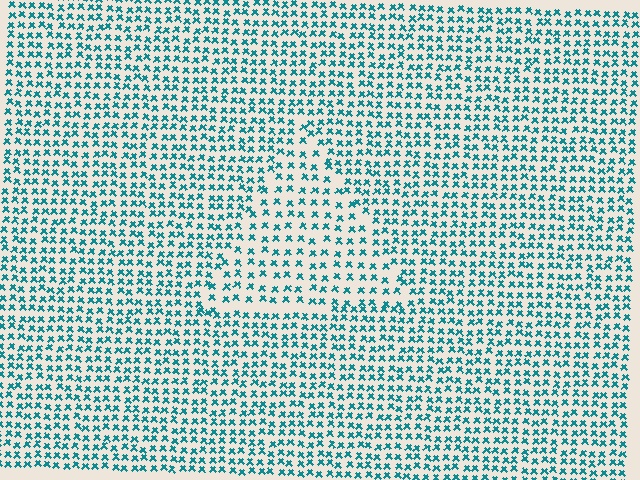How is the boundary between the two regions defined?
The boundary is defined by a change in element density (approximately 1.6x ratio). All elements are the same color, size, and shape.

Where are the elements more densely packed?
The elements are more densely packed outside the triangle boundary.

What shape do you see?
I see a triangle.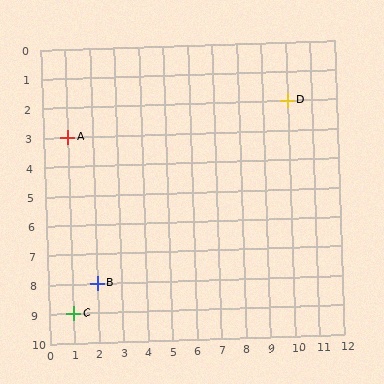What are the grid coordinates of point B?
Point B is at grid coordinates (2, 8).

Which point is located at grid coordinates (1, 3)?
Point A is at (1, 3).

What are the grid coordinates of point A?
Point A is at grid coordinates (1, 3).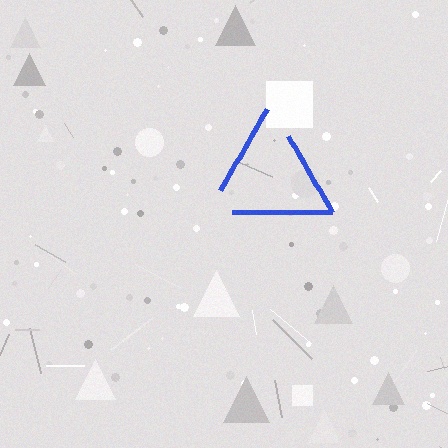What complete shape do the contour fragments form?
The contour fragments form a triangle.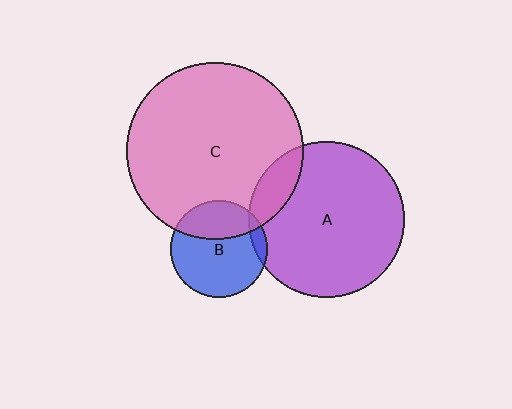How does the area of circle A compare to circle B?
Approximately 2.6 times.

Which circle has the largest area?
Circle C (pink).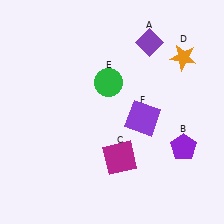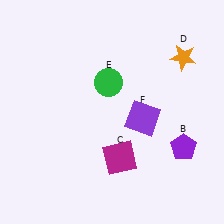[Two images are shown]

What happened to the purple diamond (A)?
The purple diamond (A) was removed in Image 2. It was in the top-right area of Image 1.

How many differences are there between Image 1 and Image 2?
There is 1 difference between the two images.